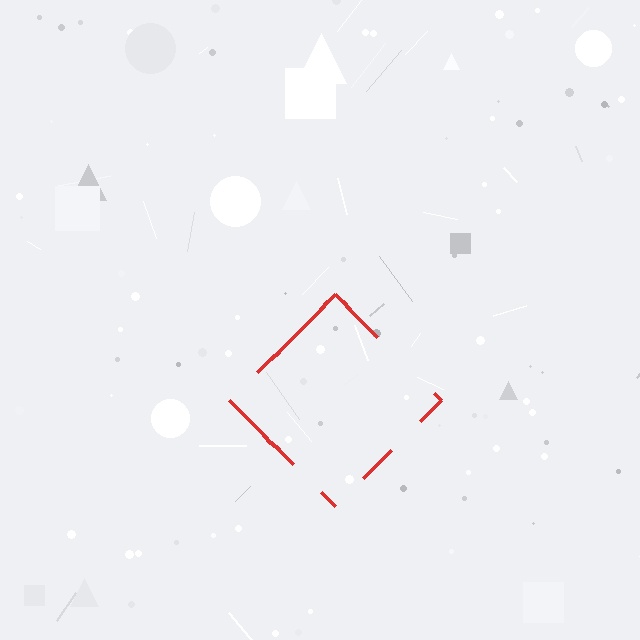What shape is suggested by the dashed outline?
The dashed outline suggests a diamond.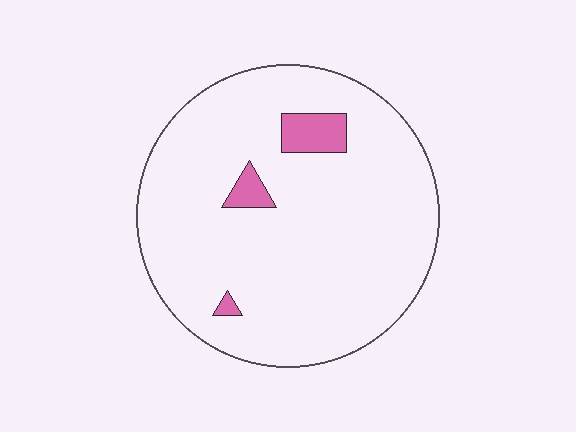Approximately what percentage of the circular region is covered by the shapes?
Approximately 5%.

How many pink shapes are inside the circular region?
3.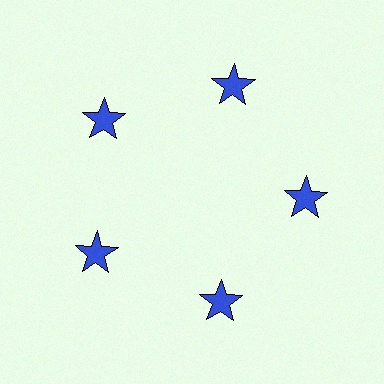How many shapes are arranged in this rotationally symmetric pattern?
There are 5 shapes, arranged in 5 groups of 1.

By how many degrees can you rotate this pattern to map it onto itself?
The pattern maps onto itself every 72 degrees of rotation.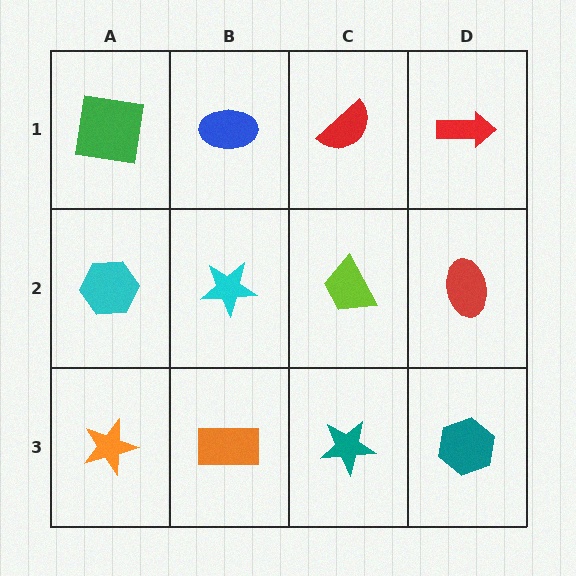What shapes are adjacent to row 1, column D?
A red ellipse (row 2, column D), a red semicircle (row 1, column C).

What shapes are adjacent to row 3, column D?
A red ellipse (row 2, column D), a teal star (row 3, column C).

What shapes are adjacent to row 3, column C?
A lime trapezoid (row 2, column C), an orange rectangle (row 3, column B), a teal hexagon (row 3, column D).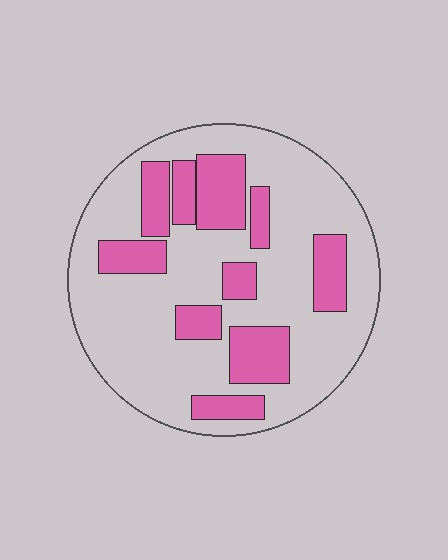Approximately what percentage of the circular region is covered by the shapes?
Approximately 30%.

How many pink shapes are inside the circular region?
10.